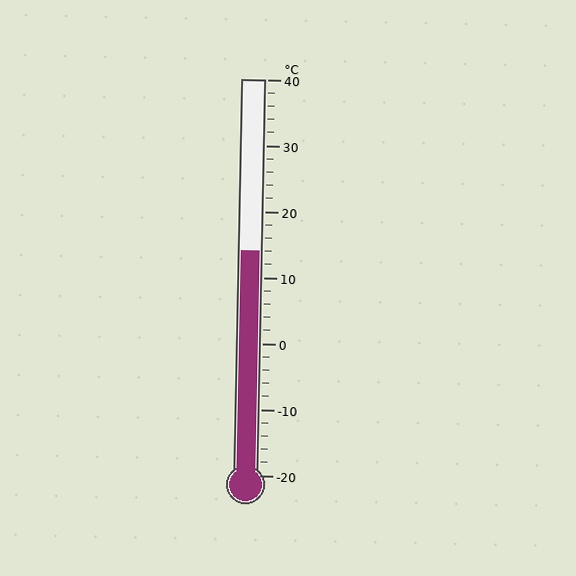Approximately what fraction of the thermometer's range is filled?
The thermometer is filled to approximately 55% of its range.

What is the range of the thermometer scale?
The thermometer scale ranges from -20°C to 40°C.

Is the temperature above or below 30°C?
The temperature is below 30°C.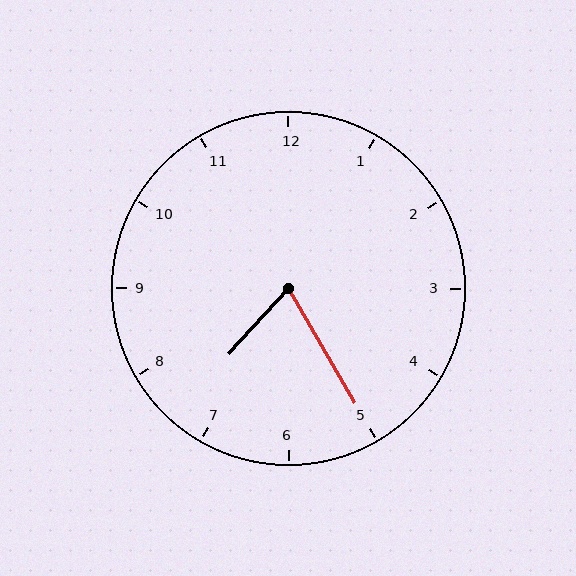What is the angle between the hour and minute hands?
Approximately 72 degrees.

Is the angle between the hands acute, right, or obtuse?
It is acute.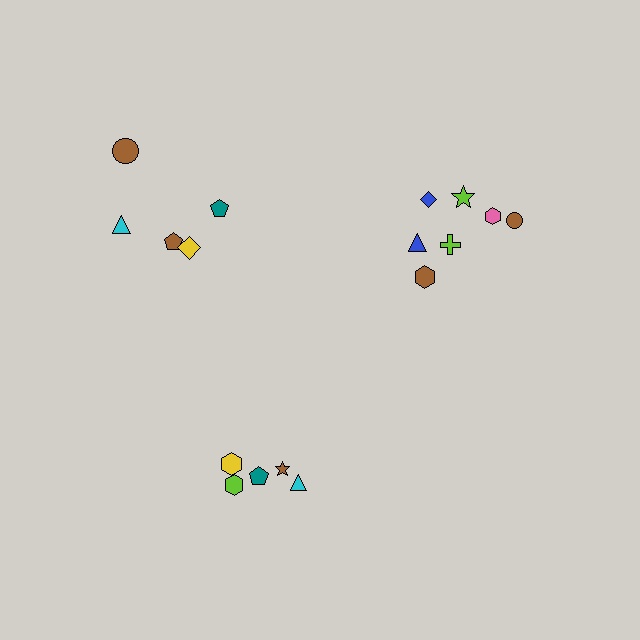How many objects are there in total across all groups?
There are 17 objects.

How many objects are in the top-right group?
There are 7 objects.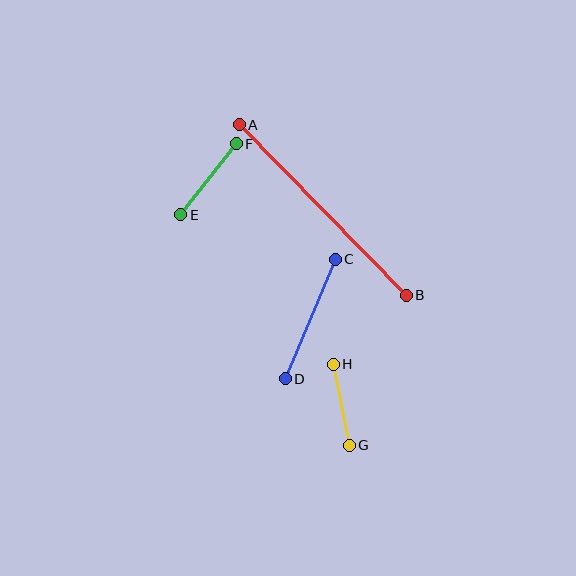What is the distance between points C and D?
The distance is approximately 130 pixels.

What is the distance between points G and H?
The distance is approximately 83 pixels.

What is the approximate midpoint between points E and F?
The midpoint is at approximately (209, 179) pixels.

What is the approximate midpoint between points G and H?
The midpoint is at approximately (341, 405) pixels.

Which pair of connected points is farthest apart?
Points A and B are farthest apart.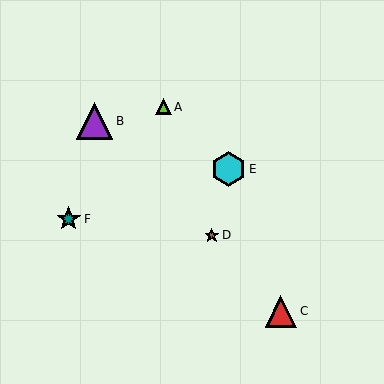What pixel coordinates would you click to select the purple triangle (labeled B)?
Click at (95, 121) to select the purple triangle B.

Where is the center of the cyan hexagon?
The center of the cyan hexagon is at (228, 169).